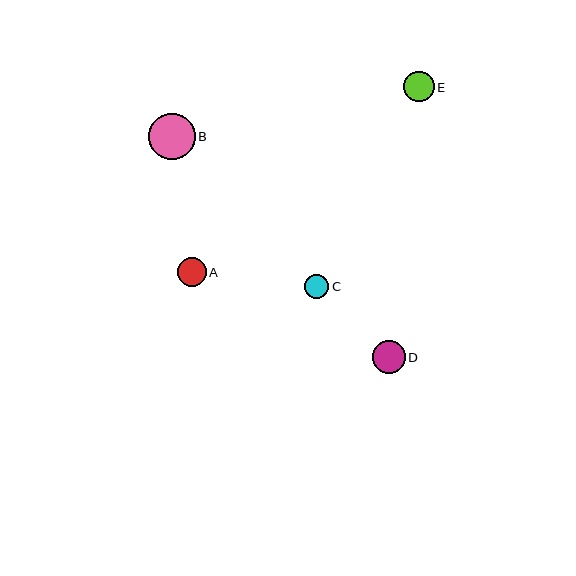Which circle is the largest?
Circle B is the largest with a size of approximately 47 pixels.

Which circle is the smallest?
Circle C is the smallest with a size of approximately 24 pixels.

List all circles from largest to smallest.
From largest to smallest: B, D, E, A, C.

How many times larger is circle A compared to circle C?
Circle A is approximately 1.2 times the size of circle C.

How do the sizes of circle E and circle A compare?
Circle E and circle A are approximately the same size.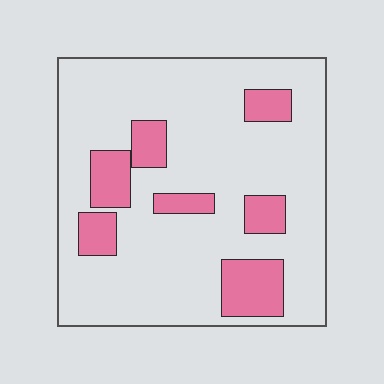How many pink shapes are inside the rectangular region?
7.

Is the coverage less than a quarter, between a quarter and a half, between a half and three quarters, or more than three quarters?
Less than a quarter.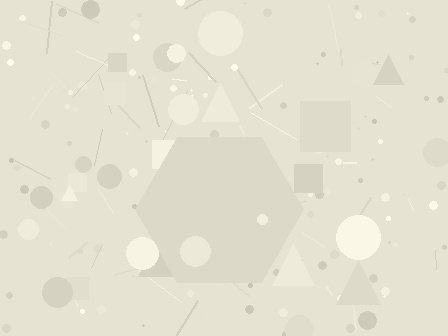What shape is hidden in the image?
A hexagon is hidden in the image.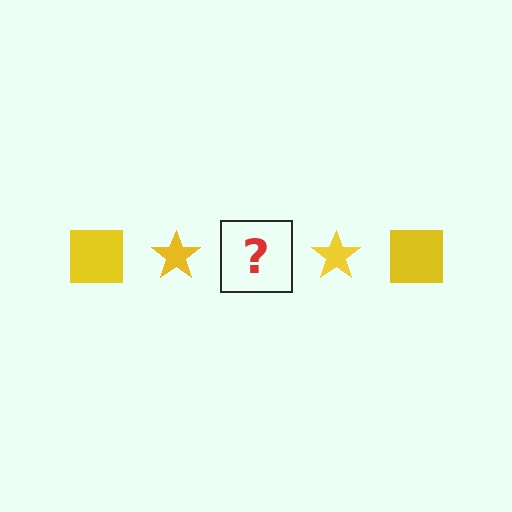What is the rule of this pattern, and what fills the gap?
The rule is that the pattern cycles through square, star shapes in yellow. The gap should be filled with a yellow square.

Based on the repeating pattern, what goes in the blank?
The blank should be a yellow square.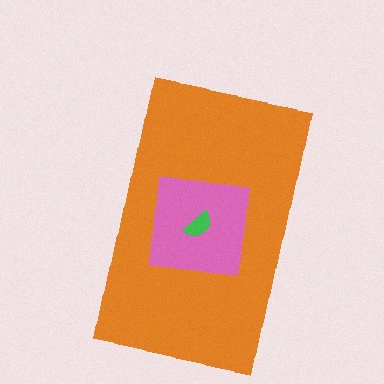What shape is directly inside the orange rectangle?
The pink square.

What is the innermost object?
The green semicircle.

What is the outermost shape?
The orange rectangle.